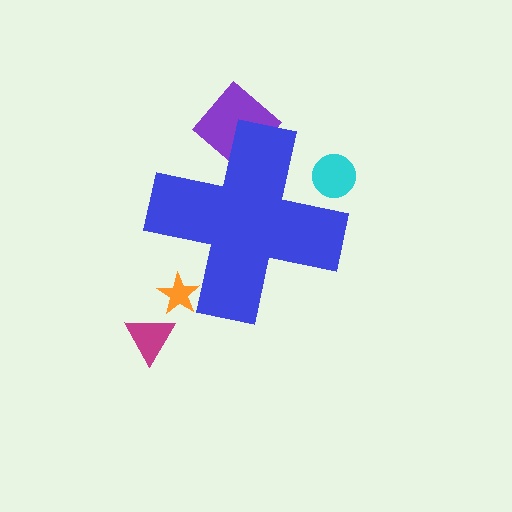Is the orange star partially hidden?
Yes, the orange star is partially hidden behind the blue cross.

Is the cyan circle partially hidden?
Yes, the cyan circle is partially hidden behind the blue cross.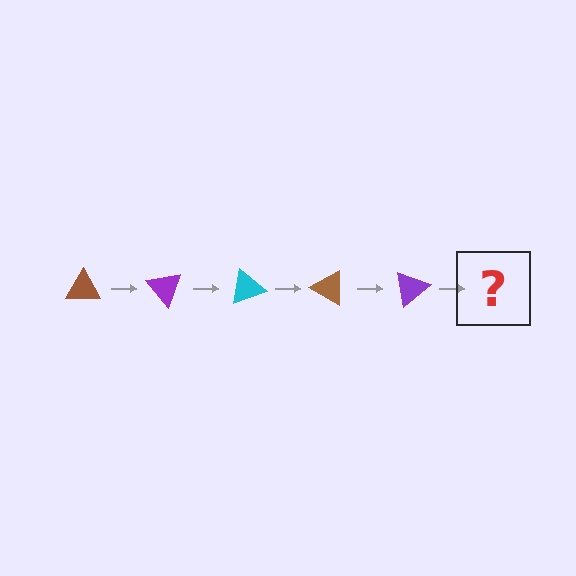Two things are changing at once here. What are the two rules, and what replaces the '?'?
The two rules are that it rotates 50 degrees each step and the color cycles through brown, purple, and cyan. The '?' should be a cyan triangle, rotated 250 degrees from the start.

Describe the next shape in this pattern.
It should be a cyan triangle, rotated 250 degrees from the start.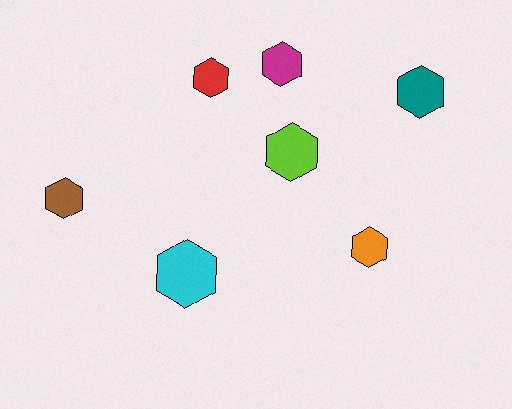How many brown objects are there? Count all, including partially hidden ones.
There is 1 brown object.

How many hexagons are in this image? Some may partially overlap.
There are 7 hexagons.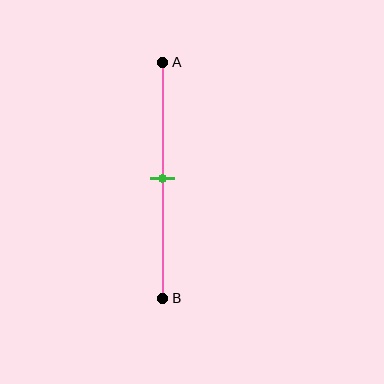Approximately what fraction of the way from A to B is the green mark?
The green mark is approximately 50% of the way from A to B.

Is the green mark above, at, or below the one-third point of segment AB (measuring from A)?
The green mark is below the one-third point of segment AB.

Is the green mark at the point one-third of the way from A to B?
No, the mark is at about 50% from A, not at the 33% one-third point.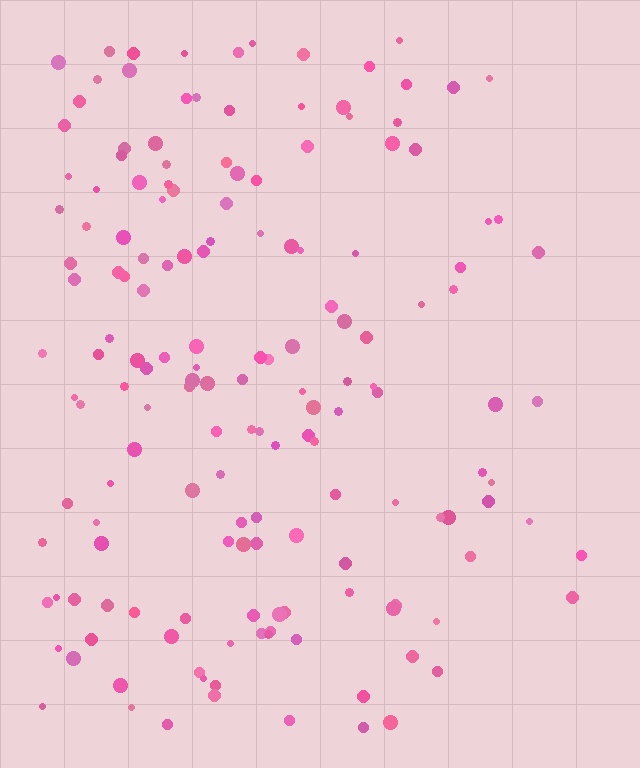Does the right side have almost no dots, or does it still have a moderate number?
Still a moderate number, just noticeably fewer than the left.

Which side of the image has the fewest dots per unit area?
The right.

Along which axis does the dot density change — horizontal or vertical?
Horizontal.